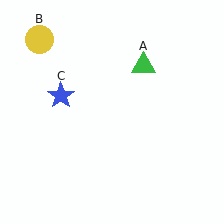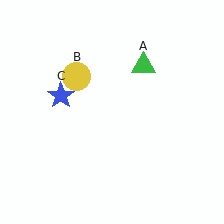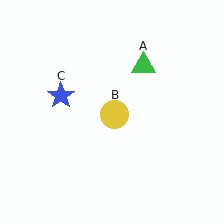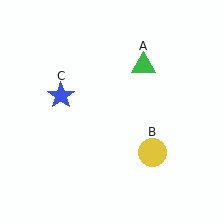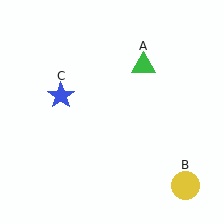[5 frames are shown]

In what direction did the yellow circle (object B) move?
The yellow circle (object B) moved down and to the right.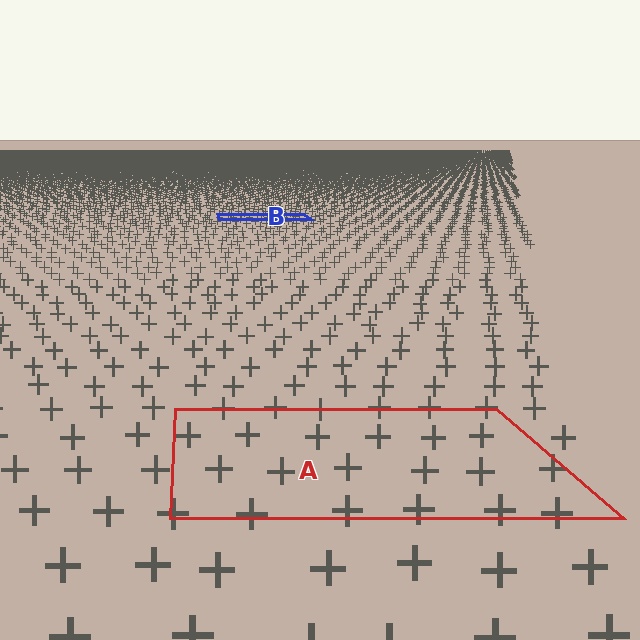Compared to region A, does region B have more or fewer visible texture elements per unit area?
Region B has more texture elements per unit area — they are packed more densely because it is farther away.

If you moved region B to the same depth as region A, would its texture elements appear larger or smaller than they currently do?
They would appear larger. At a closer depth, the same texture elements are projected at a bigger on-screen size.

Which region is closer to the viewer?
Region A is closer. The texture elements there are larger and more spread out.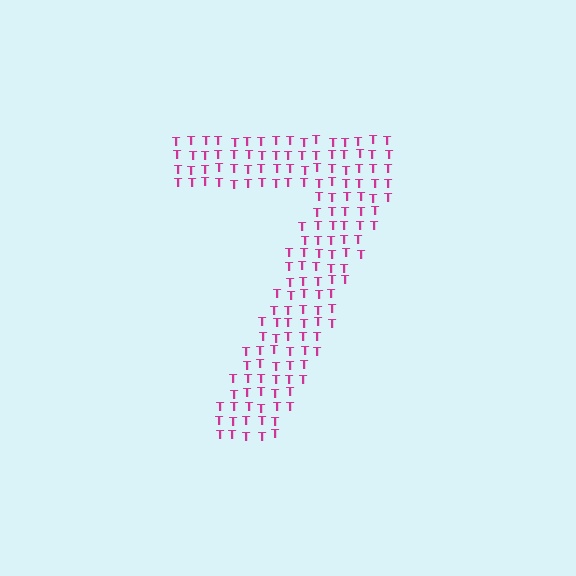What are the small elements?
The small elements are letter T's.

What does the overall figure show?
The overall figure shows the digit 7.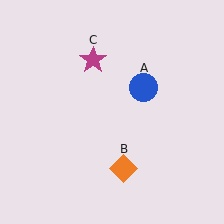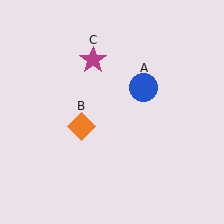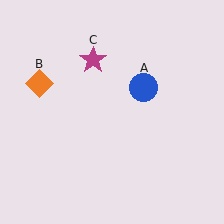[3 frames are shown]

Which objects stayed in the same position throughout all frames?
Blue circle (object A) and magenta star (object C) remained stationary.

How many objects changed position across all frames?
1 object changed position: orange diamond (object B).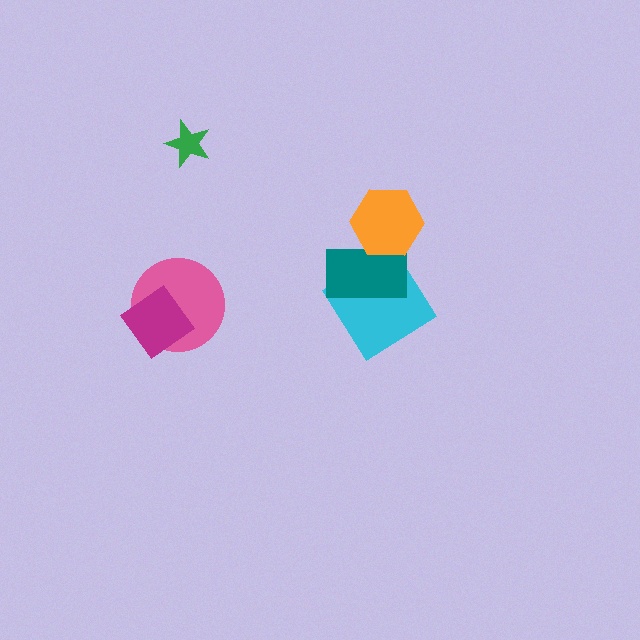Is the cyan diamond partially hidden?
Yes, it is partially covered by another shape.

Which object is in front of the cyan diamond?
The teal rectangle is in front of the cyan diamond.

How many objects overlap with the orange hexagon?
1 object overlaps with the orange hexagon.